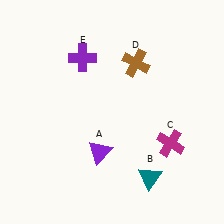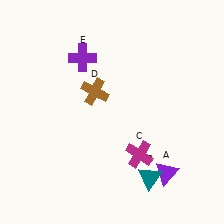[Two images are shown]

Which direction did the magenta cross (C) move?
The magenta cross (C) moved left.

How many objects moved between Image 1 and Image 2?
3 objects moved between the two images.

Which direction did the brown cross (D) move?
The brown cross (D) moved left.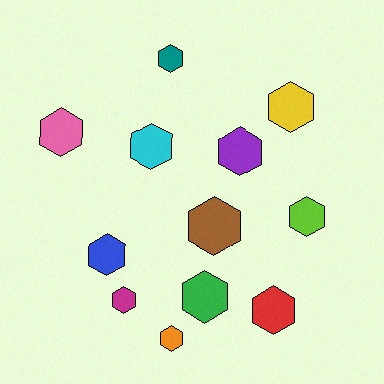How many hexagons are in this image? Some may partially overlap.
There are 12 hexagons.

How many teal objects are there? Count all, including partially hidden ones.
There is 1 teal object.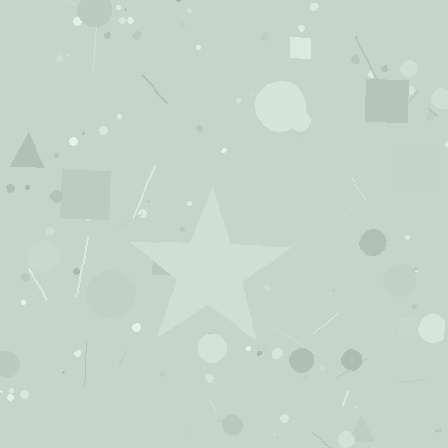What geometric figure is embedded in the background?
A star is embedded in the background.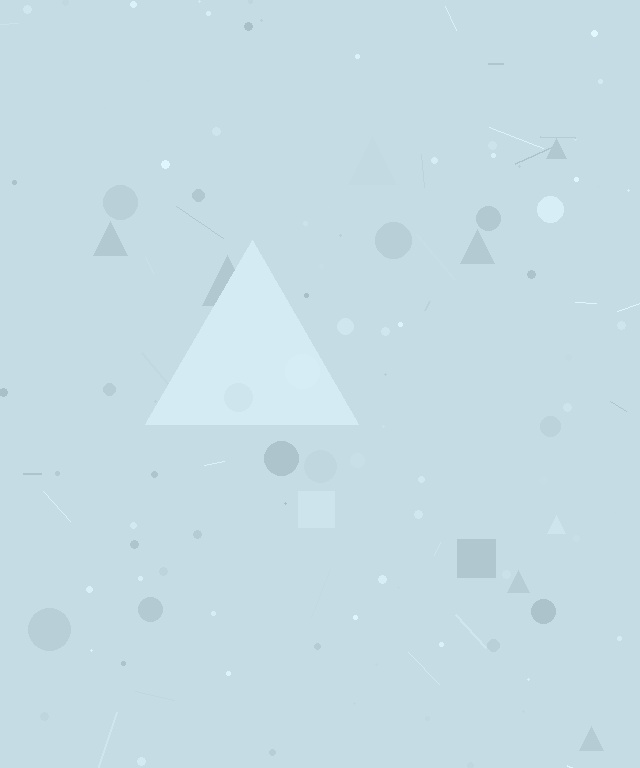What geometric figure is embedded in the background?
A triangle is embedded in the background.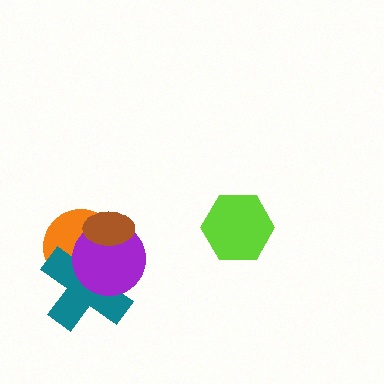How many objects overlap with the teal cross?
3 objects overlap with the teal cross.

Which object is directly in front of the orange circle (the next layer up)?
The teal cross is directly in front of the orange circle.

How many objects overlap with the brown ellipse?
3 objects overlap with the brown ellipse.